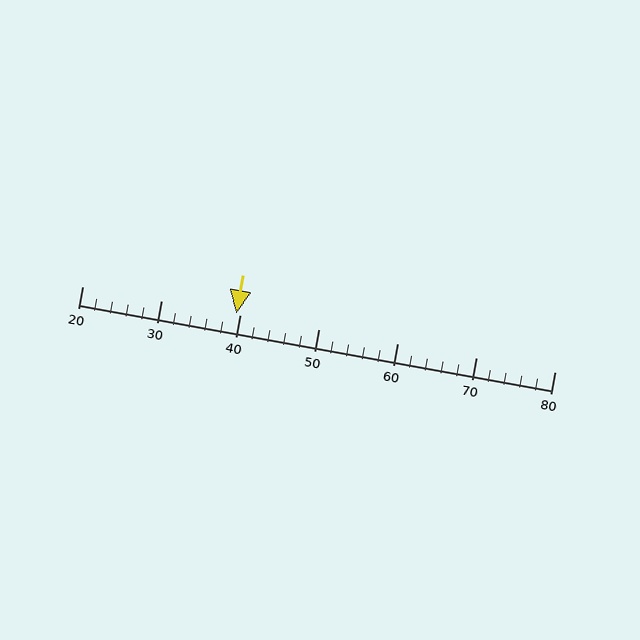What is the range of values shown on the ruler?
The ruler shows values from 20 to 80.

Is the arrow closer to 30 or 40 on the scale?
The arrow is closer to 40.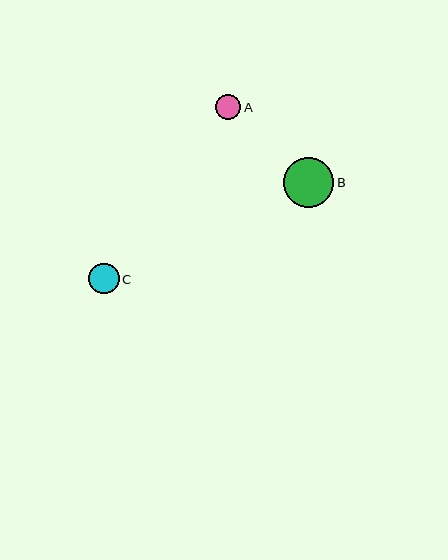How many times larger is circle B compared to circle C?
Circle B is approximately 1.7 times the size of circle C.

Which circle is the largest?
Circle B is the largest with a size of approximately 50 pixels.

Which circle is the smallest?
Circle A is the smallest with a size of approximately 25 pixels.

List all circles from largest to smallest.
From largest to smallest: B, C, A.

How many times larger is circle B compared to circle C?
Circle B is approximately 1.7 times the size of circle C.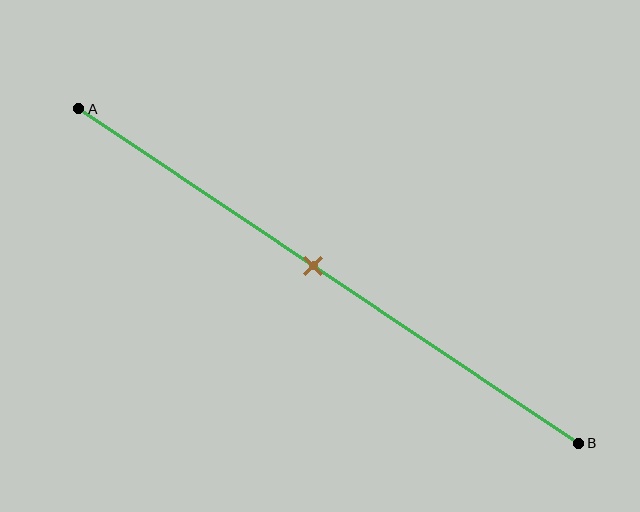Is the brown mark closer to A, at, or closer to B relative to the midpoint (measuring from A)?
The brown mark is closer to point A than the midpoint of segment AB.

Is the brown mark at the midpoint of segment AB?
No, the mark is at about 45% from A, not at the 50% midpoint.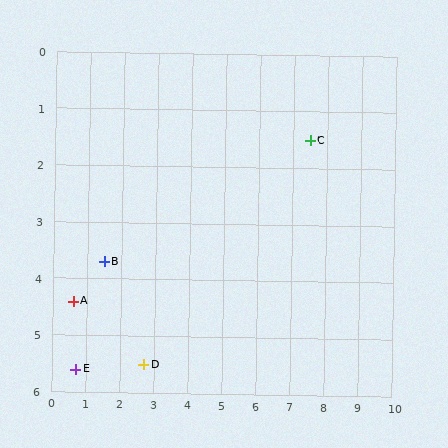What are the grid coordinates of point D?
Point D is at approximately (2.7, 5.5).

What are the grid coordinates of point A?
Point A is at approximately (0.6, 4.4).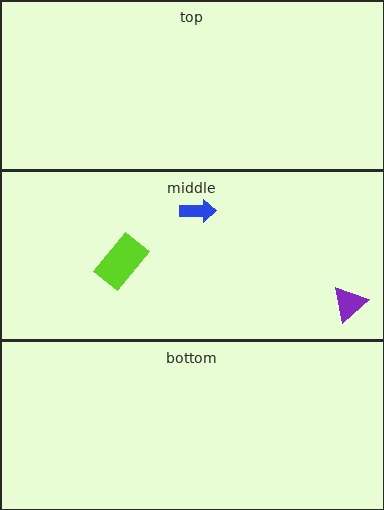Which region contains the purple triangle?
The middle region.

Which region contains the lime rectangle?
The middle region.